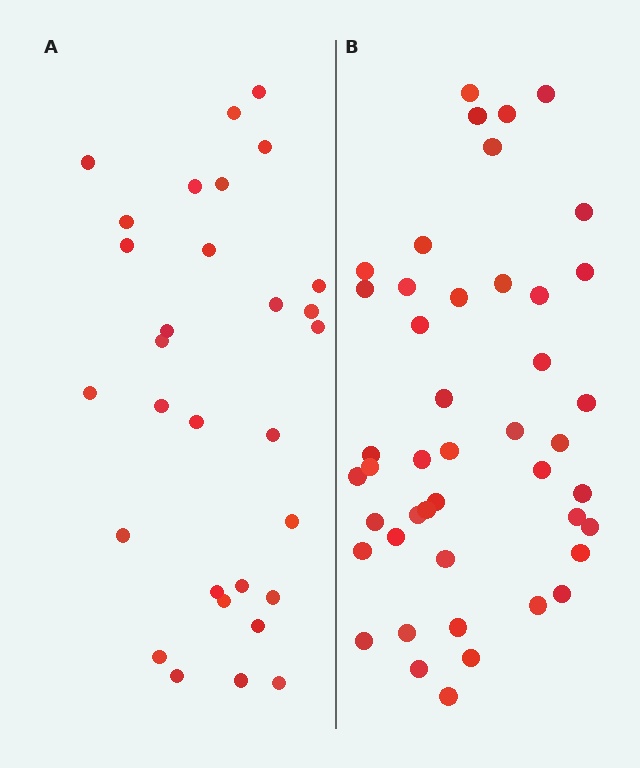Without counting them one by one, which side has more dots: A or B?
Region B (the right region) has more dots.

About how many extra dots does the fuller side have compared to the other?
Region B has approximately 15 more dots than region A.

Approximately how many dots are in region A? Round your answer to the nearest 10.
About 30 dots.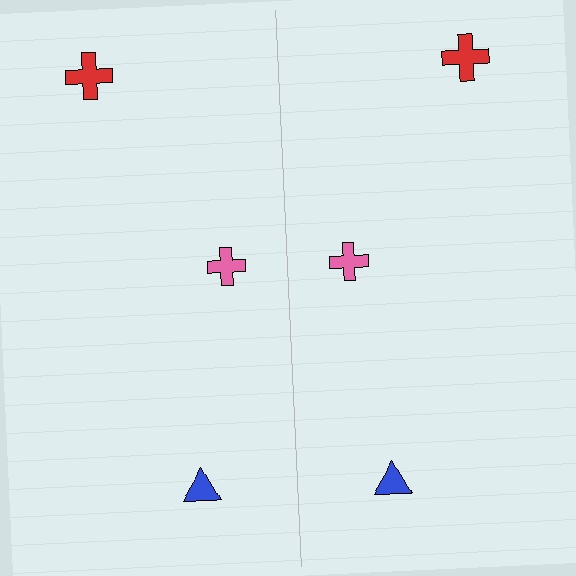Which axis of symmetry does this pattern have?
The pattern has a vertical axis of symmetry running through the center of the image.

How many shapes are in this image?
There are 6 shapes in this image.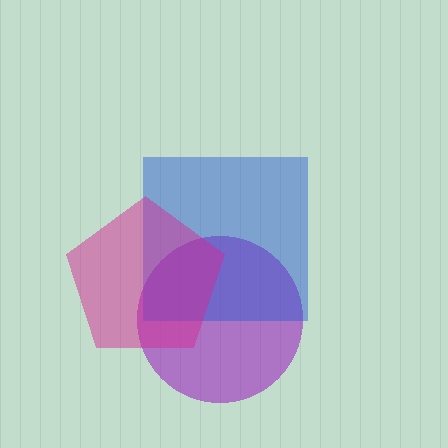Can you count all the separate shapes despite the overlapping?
Yes, there are 3 separate shapes.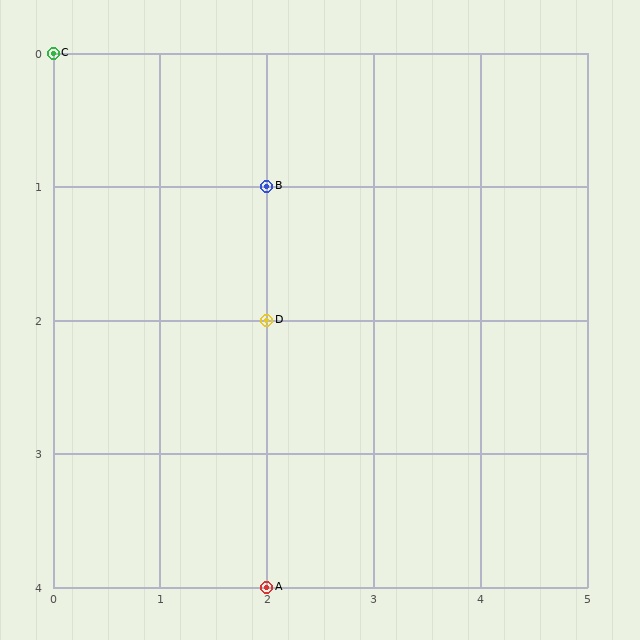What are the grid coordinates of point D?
Point D is at grid coordinates (2, 2).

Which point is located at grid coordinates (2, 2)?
Point D is at (2, 2).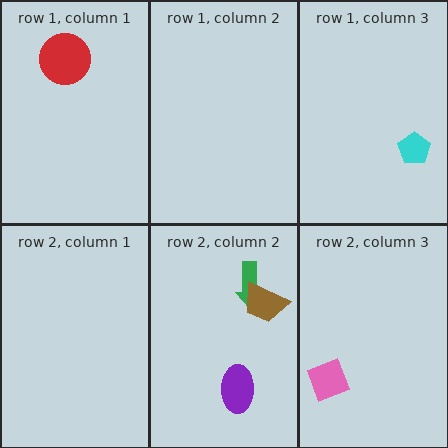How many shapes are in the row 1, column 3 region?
1.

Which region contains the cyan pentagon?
The row 1, column 3 region.